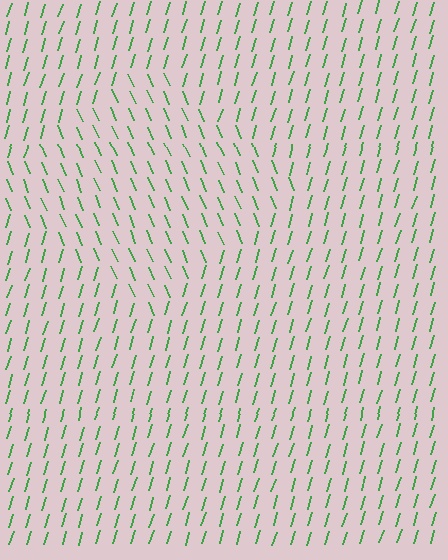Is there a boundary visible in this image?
Yes, there is a texture boundary formed by a change in line orientation.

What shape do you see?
I see a diamond.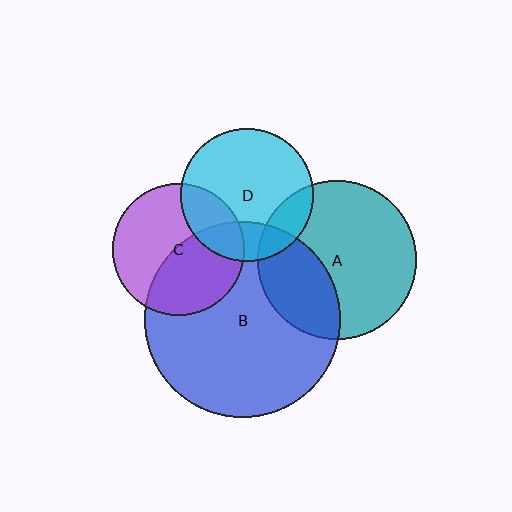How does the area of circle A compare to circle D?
Approximately 1.4 times.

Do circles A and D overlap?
Yes.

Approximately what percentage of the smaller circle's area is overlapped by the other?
Approximately 15%.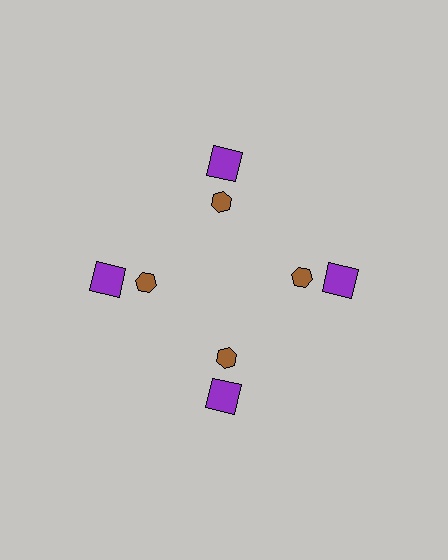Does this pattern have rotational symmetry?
Yes, this pattern has 4-fold rotational symmetry. It looks the same after rotating 90 degrees around the center.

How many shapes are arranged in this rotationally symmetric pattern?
There are 8 shapes, arranged in 4 groups of 2.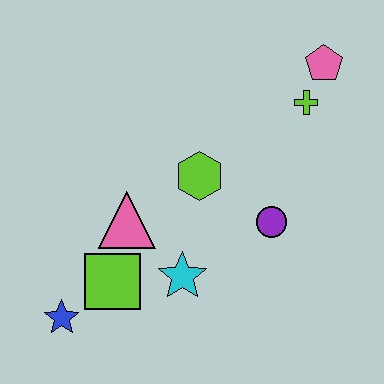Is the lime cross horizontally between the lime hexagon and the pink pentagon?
Yes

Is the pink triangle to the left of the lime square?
No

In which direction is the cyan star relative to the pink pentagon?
The cyan star is below the pink pentagon.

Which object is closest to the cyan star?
The lime square is closest to the cyan star.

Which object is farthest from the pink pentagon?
The blue star is farthest from the pink pentagon.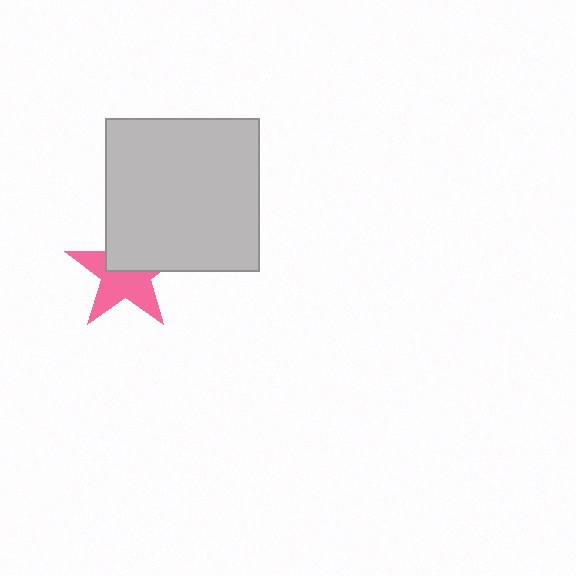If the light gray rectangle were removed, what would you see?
You would see the complete pink star.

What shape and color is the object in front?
The object in front is a light gray rectangle.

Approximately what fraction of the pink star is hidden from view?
Roughly 42% of the pink star is hidden behind the light gray rectangle.